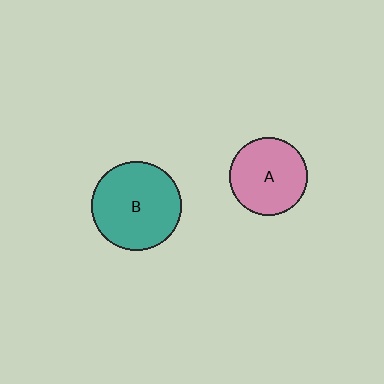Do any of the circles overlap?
No, none of the circles overlap.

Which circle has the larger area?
Circle B (teal).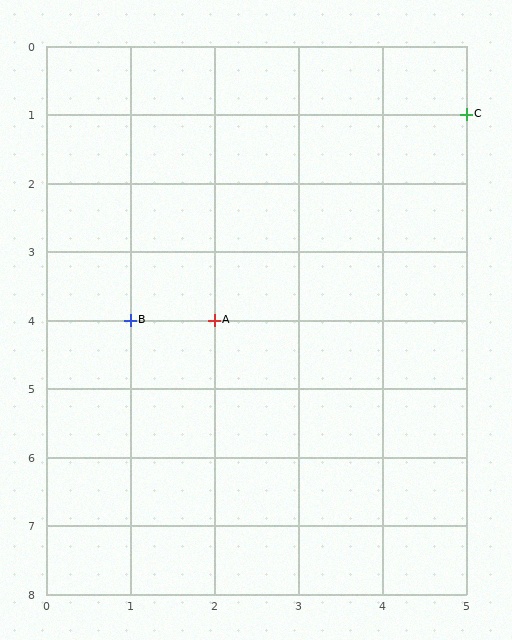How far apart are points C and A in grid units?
Points C and A are 3 columns and 3 rows apart (about 4.2 grid units diagonally).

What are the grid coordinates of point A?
Point A is at grid coordinates (2, 4).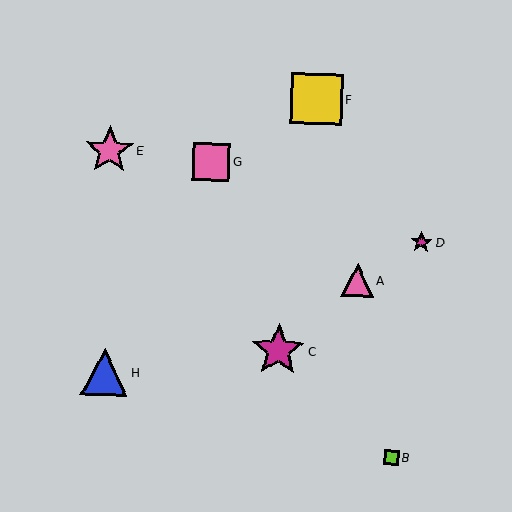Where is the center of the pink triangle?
The center of the pink triangle is at (357, 280).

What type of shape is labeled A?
Shape A is a pink triangle.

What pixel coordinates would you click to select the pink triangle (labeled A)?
Click at (357, 280) to select the pink triangle A.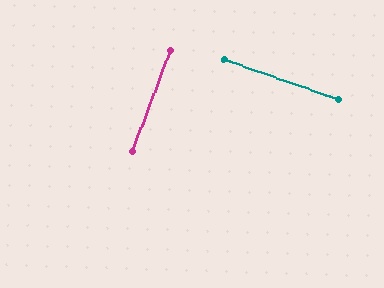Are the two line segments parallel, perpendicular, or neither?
Perpendicular — they meet at approximately 89°.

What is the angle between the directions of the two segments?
Approximately 89 degrees.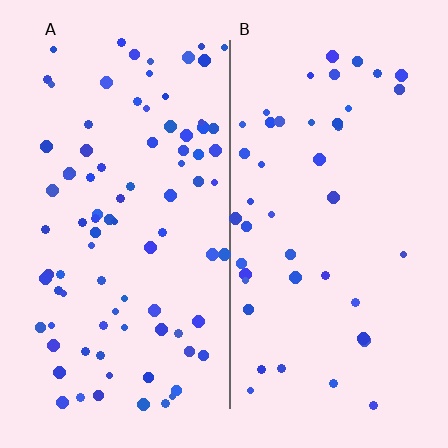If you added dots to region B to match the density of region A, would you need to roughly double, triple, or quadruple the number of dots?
Approximately double.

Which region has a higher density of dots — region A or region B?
A (the left).